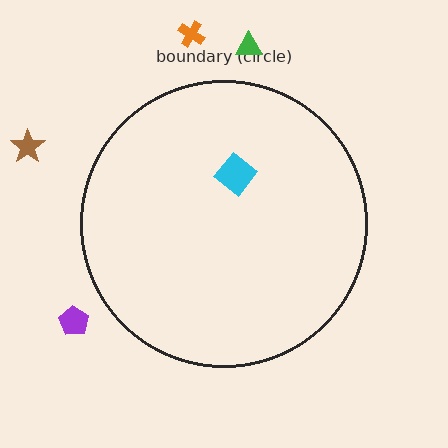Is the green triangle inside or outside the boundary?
Outside.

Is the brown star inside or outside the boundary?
Outside.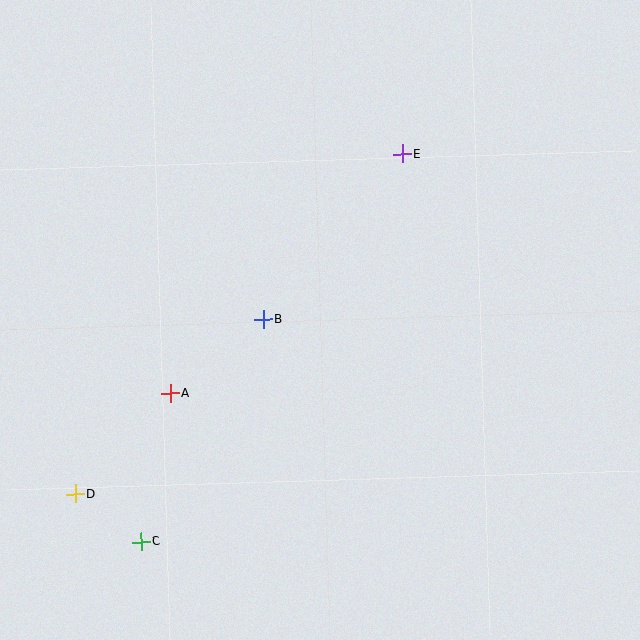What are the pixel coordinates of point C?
Point C is at (141, 542).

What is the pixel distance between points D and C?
The distance between D and C is 81 pixels.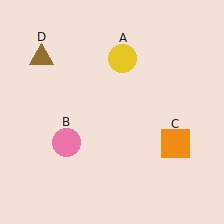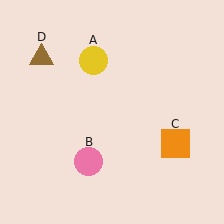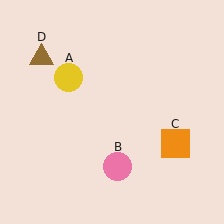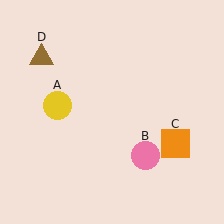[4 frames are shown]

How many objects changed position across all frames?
2 objects changed position: yellow circle (object A), pink circle (object B).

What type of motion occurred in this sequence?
The yellow circle (object A), pink circle (object B) rotated counterclockwise around the center of the scene.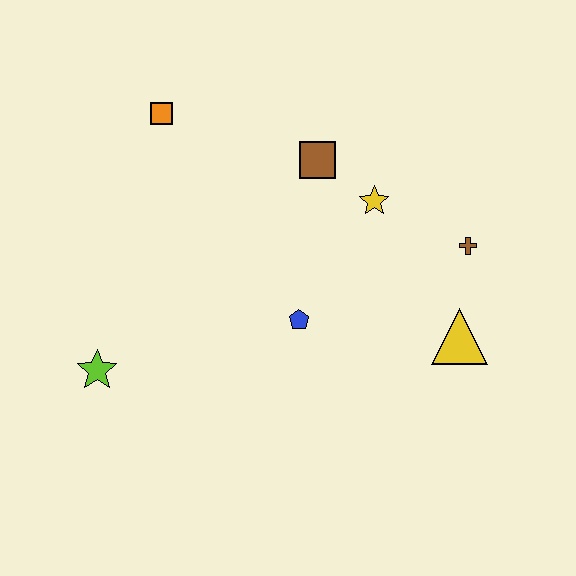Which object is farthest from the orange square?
The yellow triangle is farthest from the orange square.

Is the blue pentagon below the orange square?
Yes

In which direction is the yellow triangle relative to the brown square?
The yellow triangle is below the brown square.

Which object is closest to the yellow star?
The brown square is closest to the yellow star.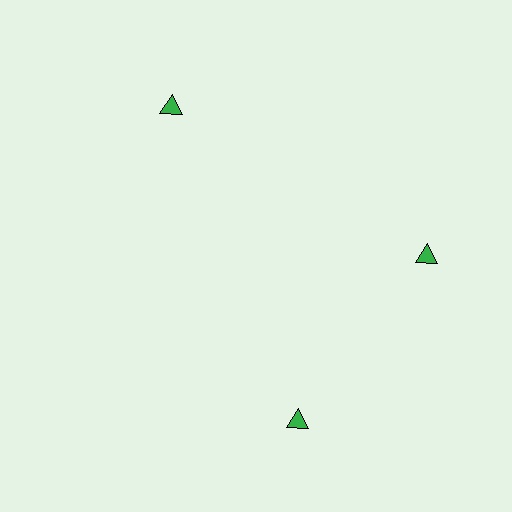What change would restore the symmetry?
The symmetry would be restored by rotating it back into even spacing with its neighbors so that all 3 triangles sit at equal angles and equal distance from the center.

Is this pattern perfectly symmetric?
No. The 3 green triangles are arranged in a ring, but one element near the 7 o'clock position is rotated out of alignment along the ring, breaking the 3-fold rotational symmetry.